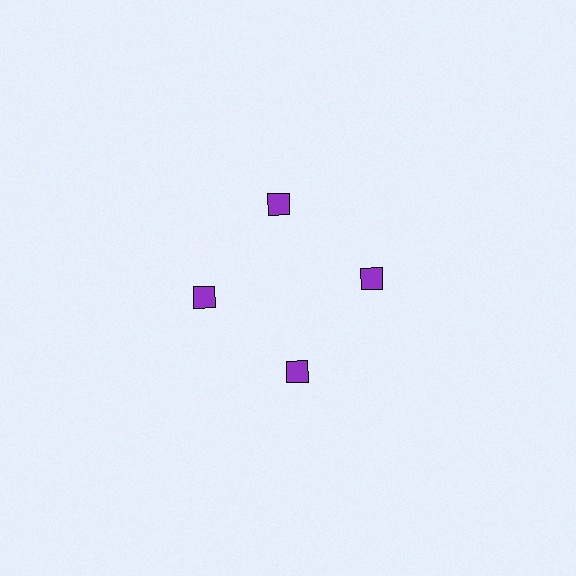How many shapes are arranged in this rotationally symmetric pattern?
There are 4 shapes, arranged in 4 groups of 1.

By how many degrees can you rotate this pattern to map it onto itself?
The pattern maps onto itself every 90 degrees of rotation.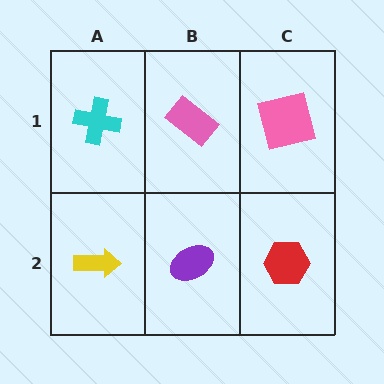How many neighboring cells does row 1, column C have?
2.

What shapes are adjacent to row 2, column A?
A cyan cross (row 1, column A), a purple ellipse (row 2, column B).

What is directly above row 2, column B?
A pink rectangle.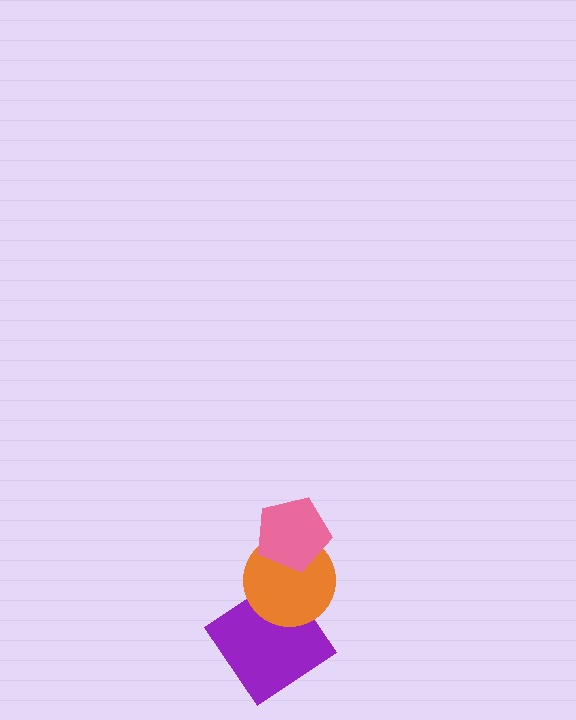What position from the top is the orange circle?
The orange circle is 2nd from the top.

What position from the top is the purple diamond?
The purple diamond is 3rd from the top.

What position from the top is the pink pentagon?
The pink pentagon is 1st from the top.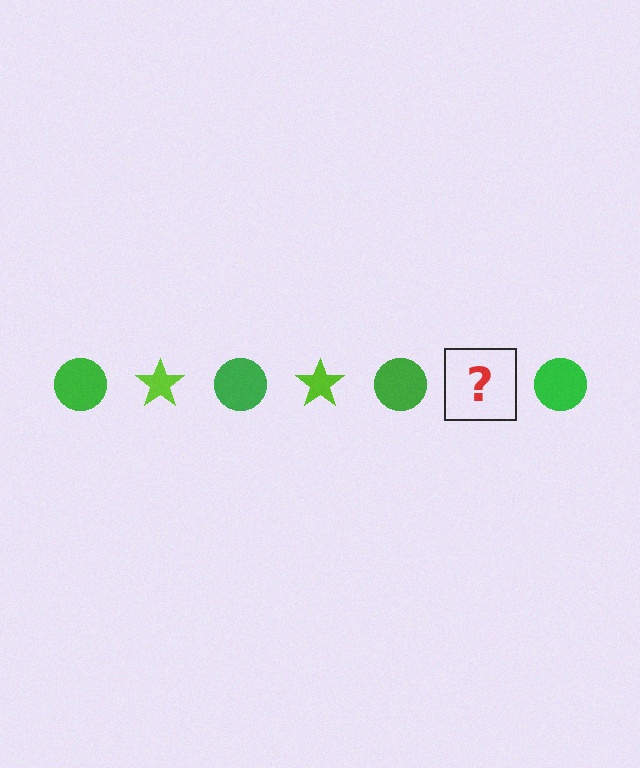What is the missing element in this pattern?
The missing element is a lime star.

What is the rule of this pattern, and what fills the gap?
The rule is that the pattern alternates between green circle and lime star. The gap should be filled with a lime star.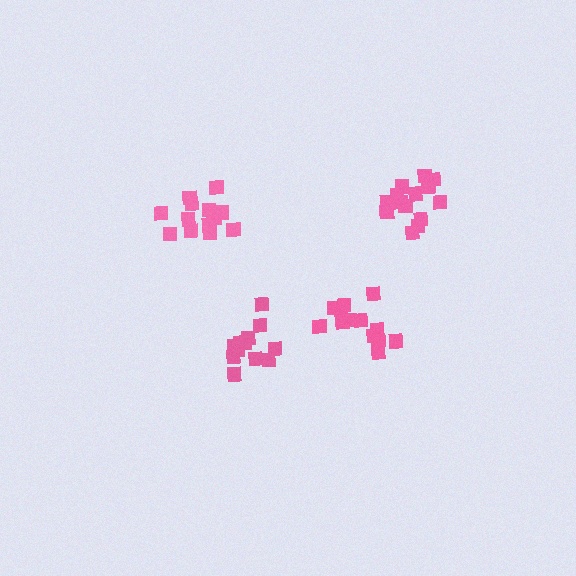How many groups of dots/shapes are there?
There are 4 groups.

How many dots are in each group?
Group 1: 14 dots, Group 2: 14 dots, Group 3: 13 dots, Group 4: 12 dots (53 total).